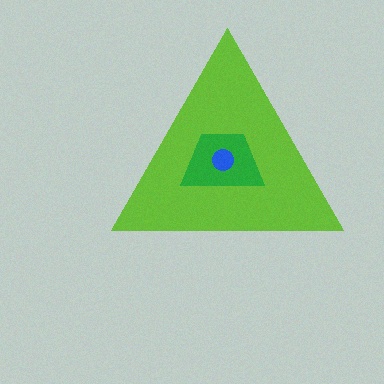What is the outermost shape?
The lime triangle.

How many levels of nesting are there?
3.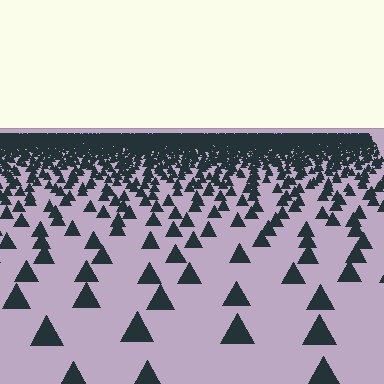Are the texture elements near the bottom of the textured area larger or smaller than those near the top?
Larger. Near the bottom, elements are closer to the viewer and appear at a bigger on-screen size.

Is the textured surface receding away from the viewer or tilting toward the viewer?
The surface is receding away from the viewer. Texture elements get smaller and denser toward the top.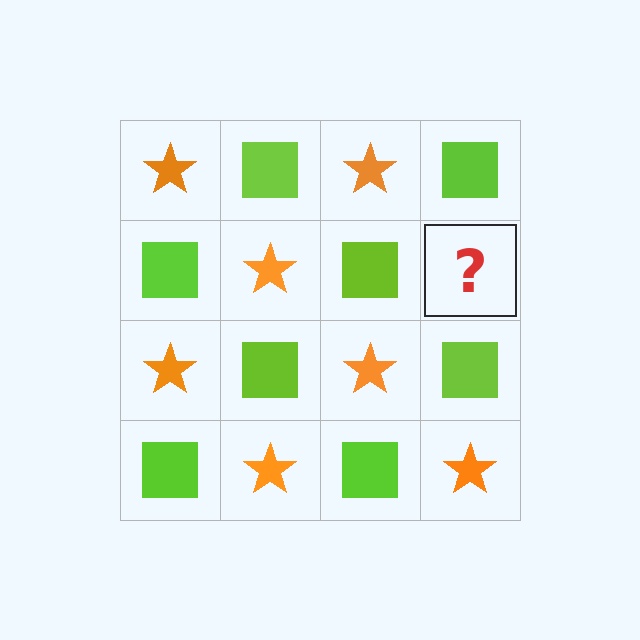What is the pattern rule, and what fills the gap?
The rule is that it alternates orange star and lime square in a checkerboard pattern. The gap should be filled with an orange star.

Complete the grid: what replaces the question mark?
The question mark should be replaced with an orange star.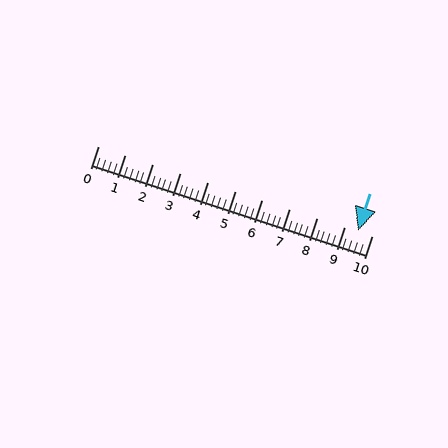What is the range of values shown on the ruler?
The ruler shows values from 0 to 10.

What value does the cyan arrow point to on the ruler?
The cyan arrow points to approximately 9.5.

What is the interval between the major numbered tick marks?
The major tick marks are spaced 1 units apart.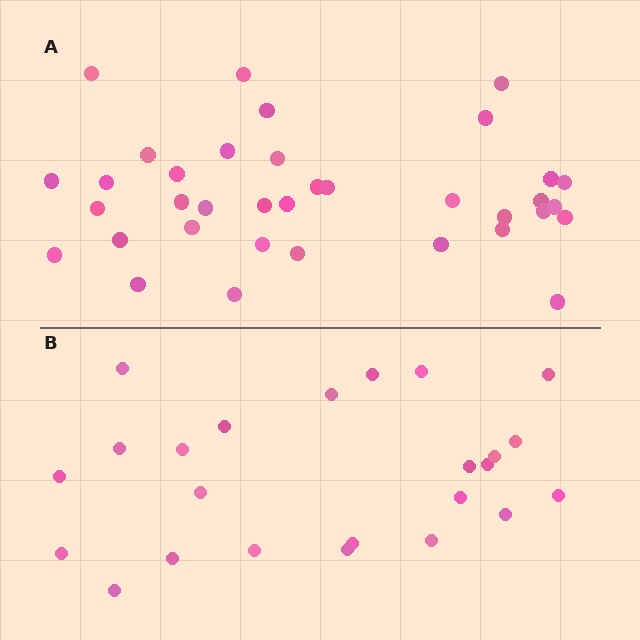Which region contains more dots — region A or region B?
Region A (the top region) has more dots.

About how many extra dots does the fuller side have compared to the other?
Region A has roughly 12 or so more dots than region B.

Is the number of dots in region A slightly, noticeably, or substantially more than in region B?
Region A has substantially more. The ratio is roughly 1.5 to 1.